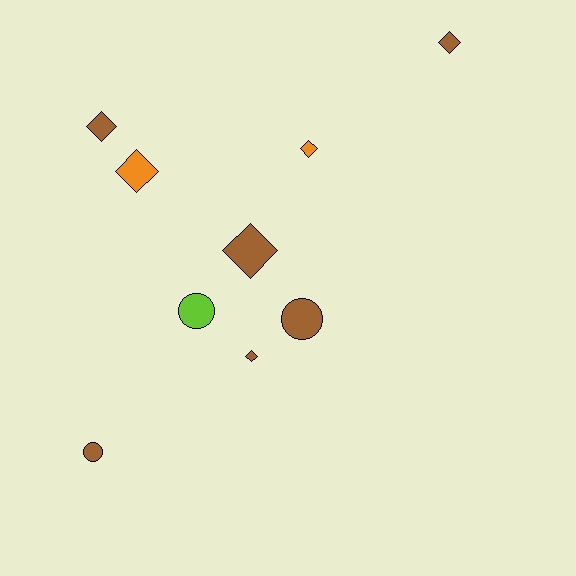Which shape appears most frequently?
Diamond, with 6 objects.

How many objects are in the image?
There are 9 objects.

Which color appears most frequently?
Brown, with 6 objects.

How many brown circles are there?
There are 2 brown circles.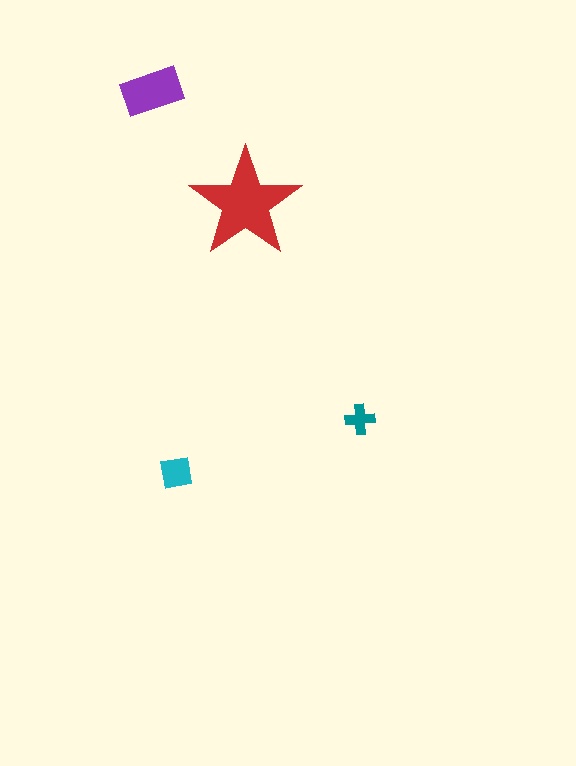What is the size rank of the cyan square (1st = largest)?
3rd.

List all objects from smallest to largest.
The teal cross, the cyan square, the purple rectangle, the red star.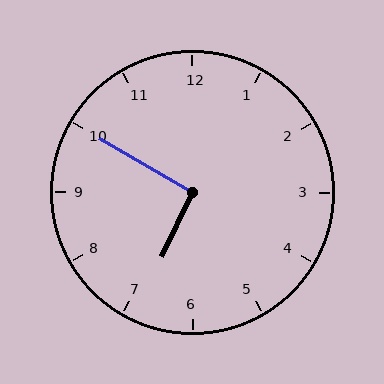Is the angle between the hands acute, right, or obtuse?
It is right.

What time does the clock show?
6:50.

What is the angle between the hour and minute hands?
Approximately 95 degrees.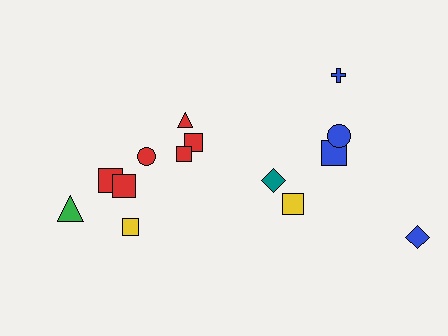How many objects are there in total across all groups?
There are 14 objects.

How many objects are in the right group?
There are 6 objects.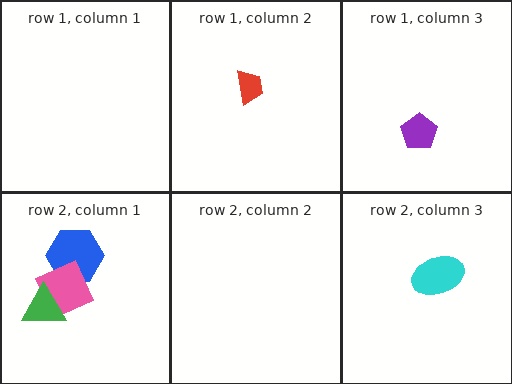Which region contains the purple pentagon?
The row 1, column 3 region.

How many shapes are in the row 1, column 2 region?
1.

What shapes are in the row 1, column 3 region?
The purple pentagon.